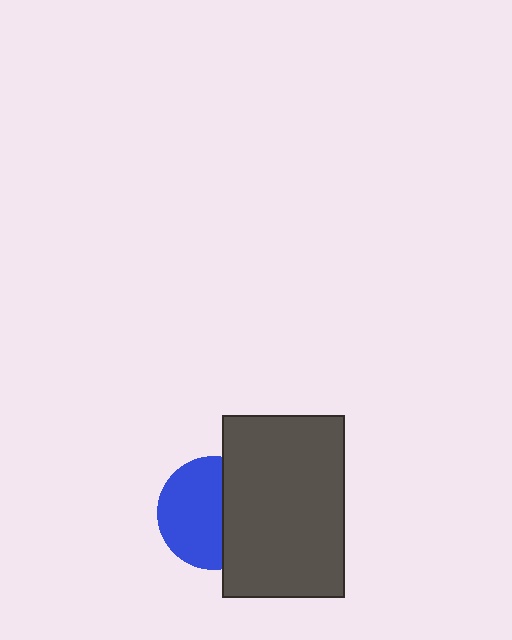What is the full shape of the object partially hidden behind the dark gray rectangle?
The partially hidden object is a blue circle.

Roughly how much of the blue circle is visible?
About half of it is visible (roughly 58%).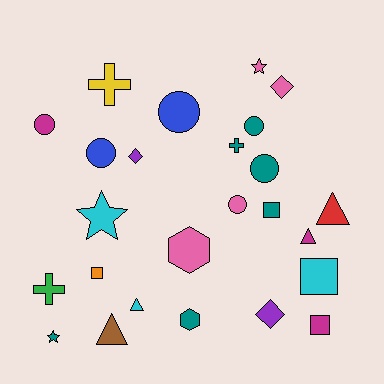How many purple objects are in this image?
There are 2 purple objects.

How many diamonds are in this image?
There are 3 diamonds.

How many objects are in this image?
There are 25 objects.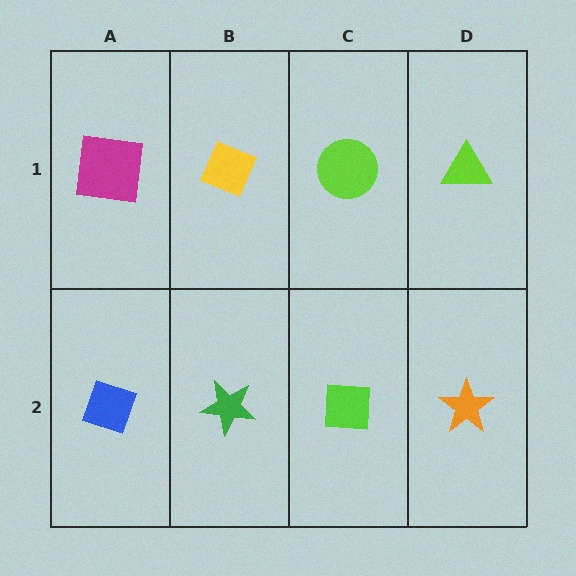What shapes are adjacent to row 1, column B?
A green star (row 2, column B), a magenta square (row 1, column A), a lime circle (row 1, column C).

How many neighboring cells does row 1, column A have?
2.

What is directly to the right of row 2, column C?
An orange star.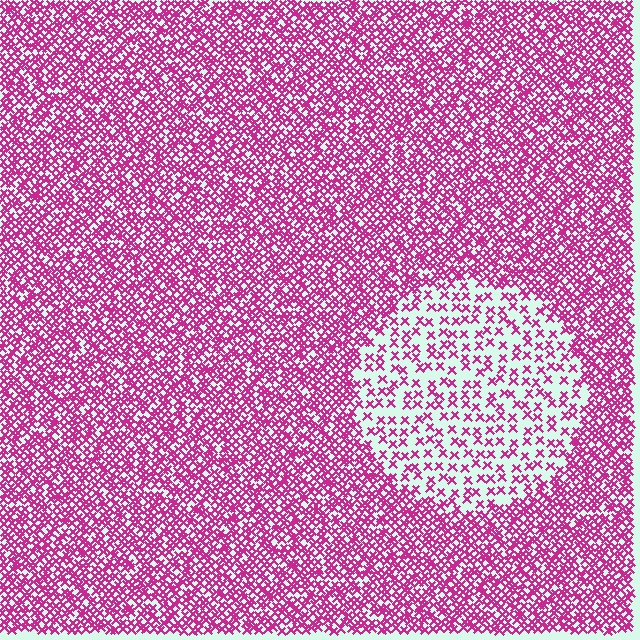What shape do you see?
I see a circle.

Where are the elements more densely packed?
The elements are more densely packed outside the circle boundary.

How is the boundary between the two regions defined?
The boundary is defined by a change in element density (approximately 2.6x ratio). All elements are the same color, size, and shape.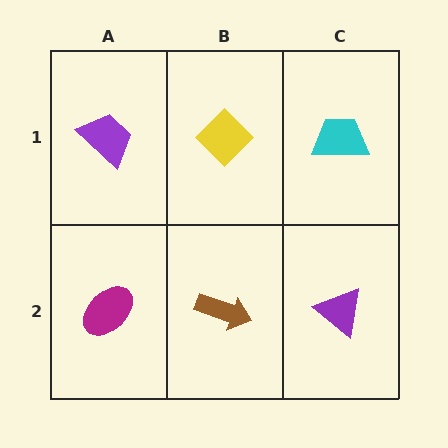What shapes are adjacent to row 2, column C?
A cyan trapezoid (row 1, column C), a brown arrow (row 2, column B).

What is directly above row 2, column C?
A cyan trapezoid.